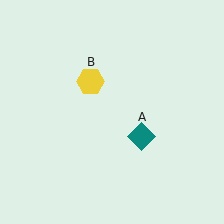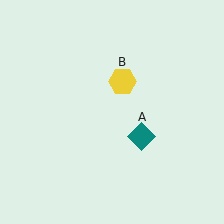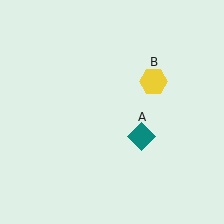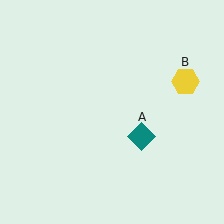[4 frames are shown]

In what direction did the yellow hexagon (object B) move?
The yellow hexagon (object B) moved right.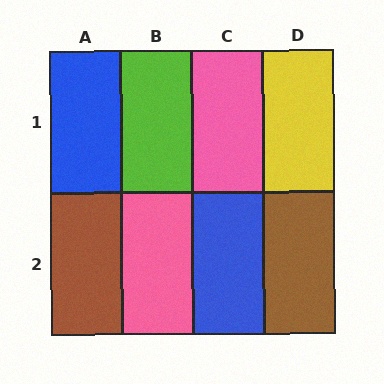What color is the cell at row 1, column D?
Yellow.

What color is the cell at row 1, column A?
Blue.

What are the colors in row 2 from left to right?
Brown, pink, blue, brown.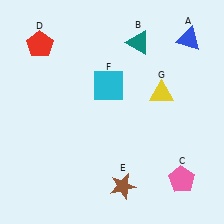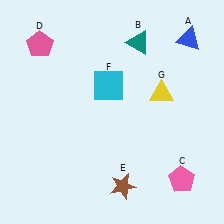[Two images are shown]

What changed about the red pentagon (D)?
In Image 1, D is red. In Image 2, it changed to pink.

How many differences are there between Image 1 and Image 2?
There is 1 difference between the two images.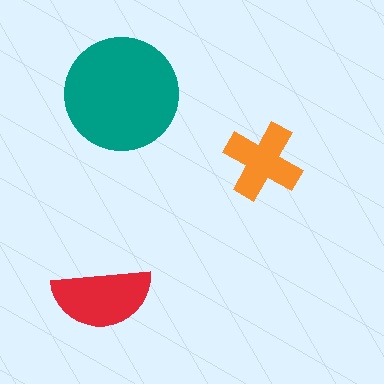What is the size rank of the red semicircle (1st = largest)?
2nd.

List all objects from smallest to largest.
The orange cross, the red semicircle, the teal circle.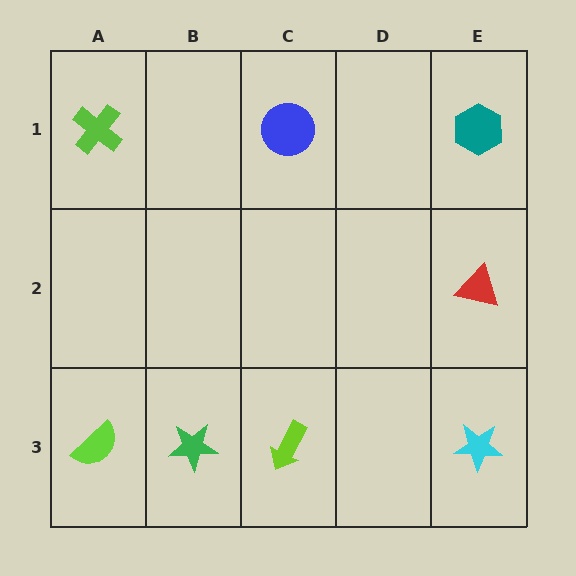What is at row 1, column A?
A lime cross.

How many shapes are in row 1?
3 shapes.